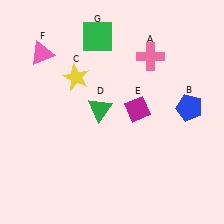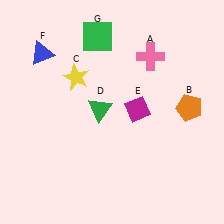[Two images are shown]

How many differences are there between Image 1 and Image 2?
There are 2 differences between the two images.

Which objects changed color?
B changed from blue to orange. F changed from pink to blue.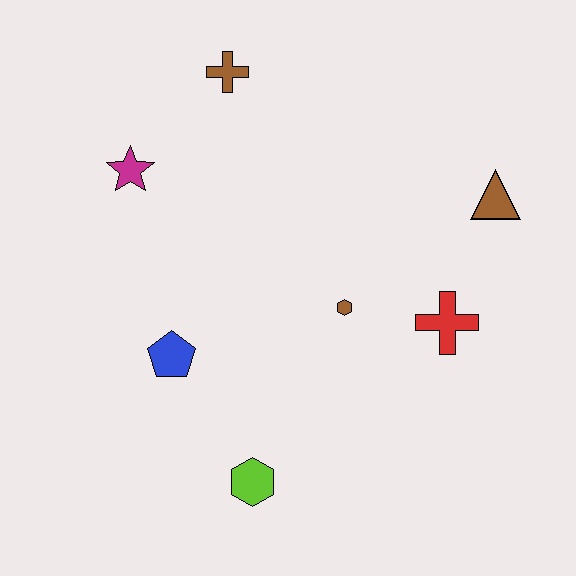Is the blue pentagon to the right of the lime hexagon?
No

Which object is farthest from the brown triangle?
The lime hexagon is farthest from the brown triangle.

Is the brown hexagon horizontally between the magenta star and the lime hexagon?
No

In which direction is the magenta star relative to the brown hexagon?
The magenta star is to the left of the brown hexagon.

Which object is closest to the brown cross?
The magenta star is closest to the brown cross.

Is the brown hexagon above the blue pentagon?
Yes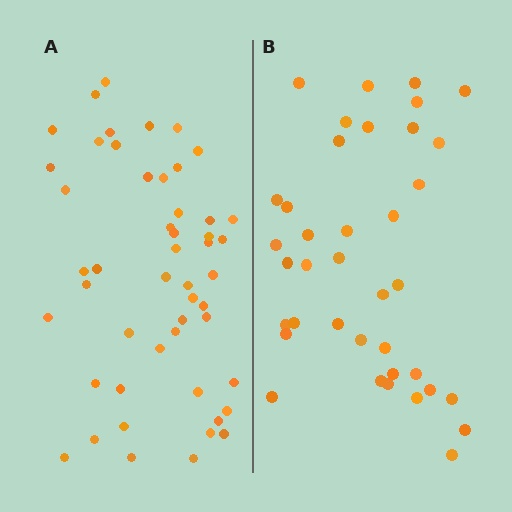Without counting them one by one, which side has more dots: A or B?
Region A (the left region) has more dots.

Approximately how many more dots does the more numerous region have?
Region A has roughly 12 or so more dots than region B.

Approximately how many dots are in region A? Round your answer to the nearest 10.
About 50 dots.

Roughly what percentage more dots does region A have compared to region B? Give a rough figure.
About 30% more.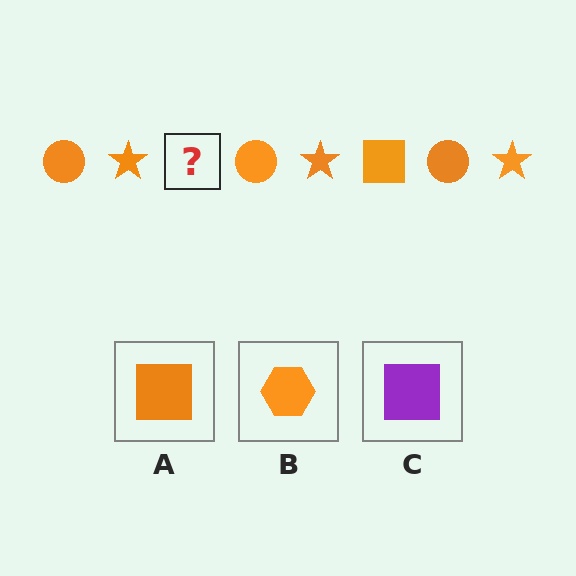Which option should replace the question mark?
Option A.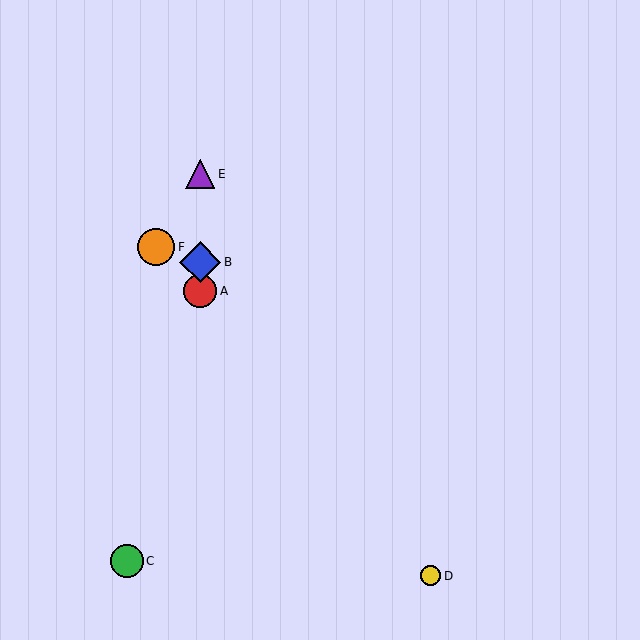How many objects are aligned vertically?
3 objects (A, B, E) are aligned vertically.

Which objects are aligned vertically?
Objects A, B, E are aligned vertically.